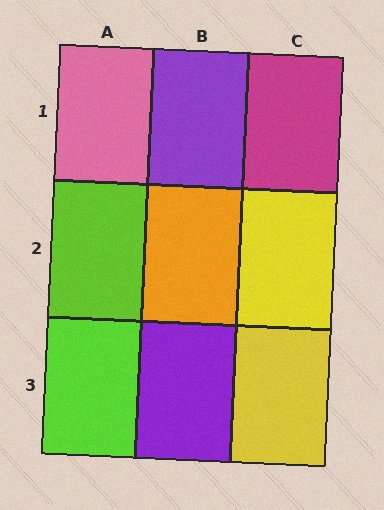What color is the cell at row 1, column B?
Purple.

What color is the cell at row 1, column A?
Pink.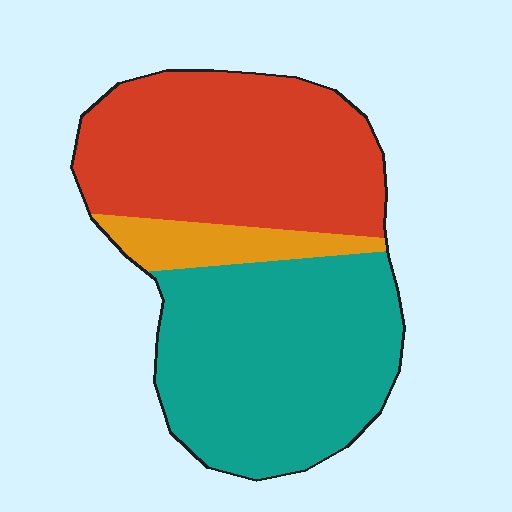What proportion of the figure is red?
Red covers roughly 45% of the figure.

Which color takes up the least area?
Orange, at roughly 10%.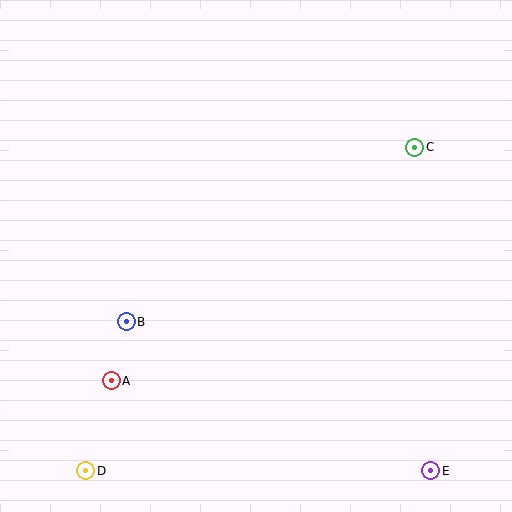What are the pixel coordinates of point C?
Point C is at (415, 147).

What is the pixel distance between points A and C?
The distance between A and C is 383 pixels.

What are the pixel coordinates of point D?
Point D is at (86, 471).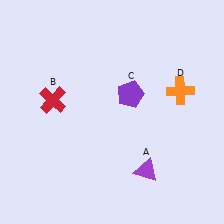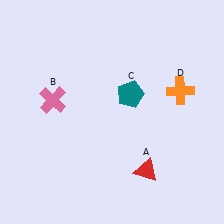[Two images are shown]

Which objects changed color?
A changed from purple to red. B changed from red to pink. C changed from purple to teal.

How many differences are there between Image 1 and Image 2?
There are 3 differences between the two images.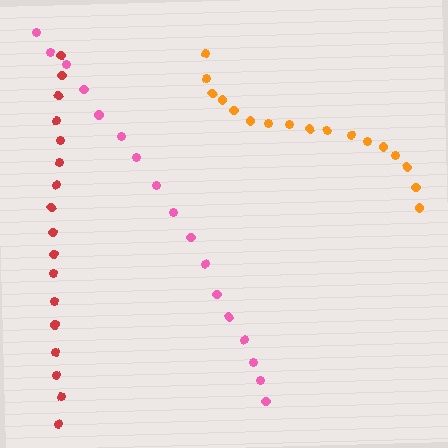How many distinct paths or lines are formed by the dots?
There are 3 distinct paths.